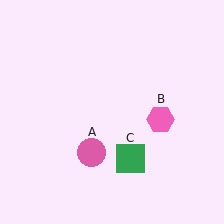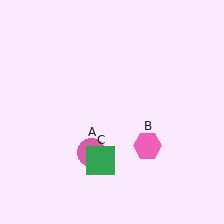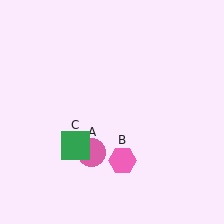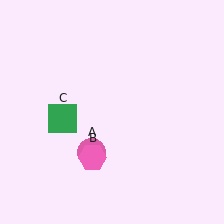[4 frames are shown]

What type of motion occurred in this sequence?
The pink hexagon (object B), green square (object C) rotated clockwise around the center of the scene.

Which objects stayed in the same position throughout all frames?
Pink circle (object A) remained stationary.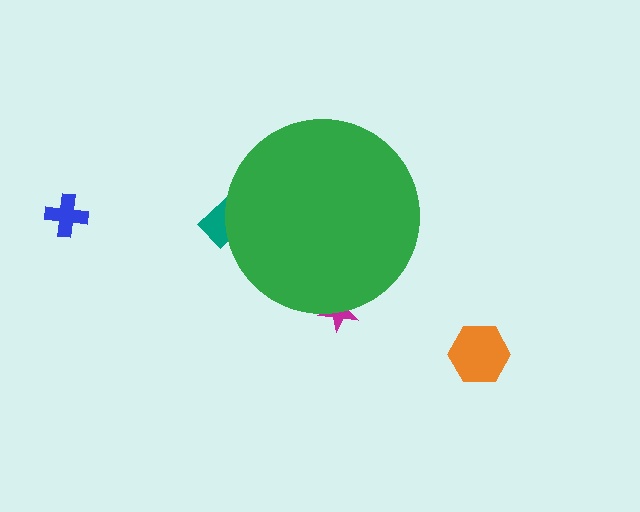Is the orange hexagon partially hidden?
No, the orange hexagon is fully visible.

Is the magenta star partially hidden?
Yes, the magenta star is partially hidden behind the green circle.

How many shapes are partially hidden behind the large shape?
2 shapes are partially hidden.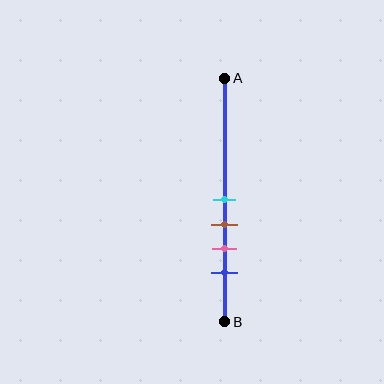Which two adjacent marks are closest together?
The cyan and brown marks are the closest adjacent pair.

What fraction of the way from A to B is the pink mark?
The pink mark is approximately 70% (0.7) of the way from A to B.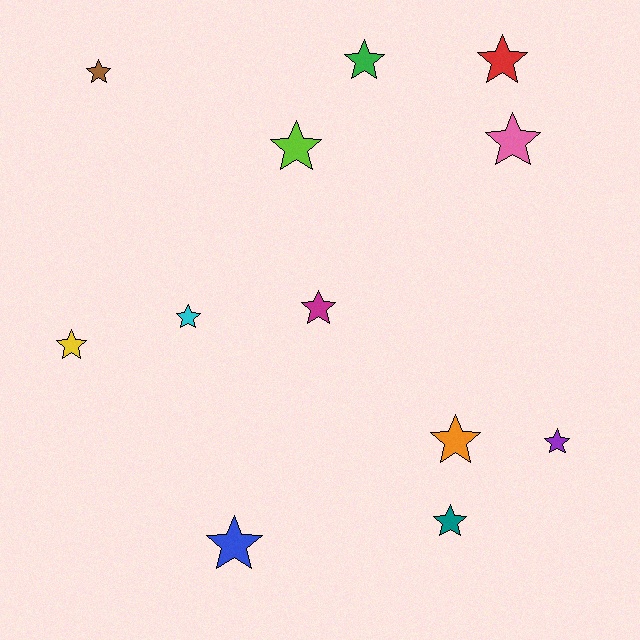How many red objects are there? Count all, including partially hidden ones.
There is 1 red object.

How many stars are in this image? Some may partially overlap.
There are 12 stars.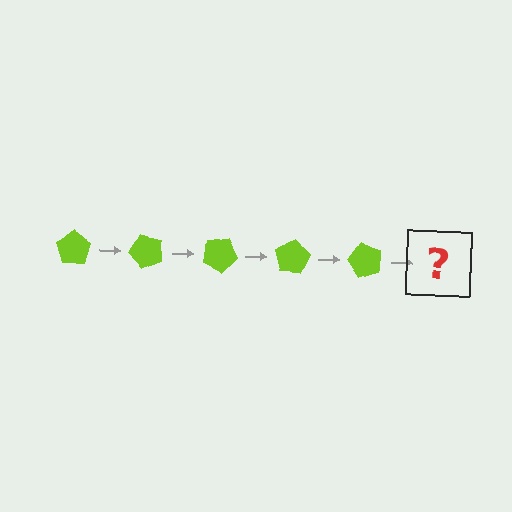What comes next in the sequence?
The next element should be a lime pentagon rotated 250 degrees.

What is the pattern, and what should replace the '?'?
The pattern is that the pentagon rotates 50 degrees each step. The '?' should be a lime pentagon rotated 250 degrees.